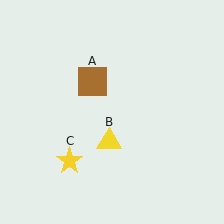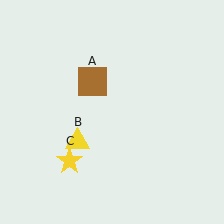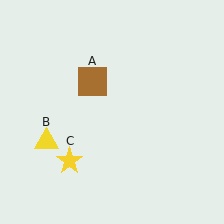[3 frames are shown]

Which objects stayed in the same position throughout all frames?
Brown square (object A) and yellow star (object C) remained stationary.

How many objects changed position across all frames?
1 object changed position: yellow triangle (object B).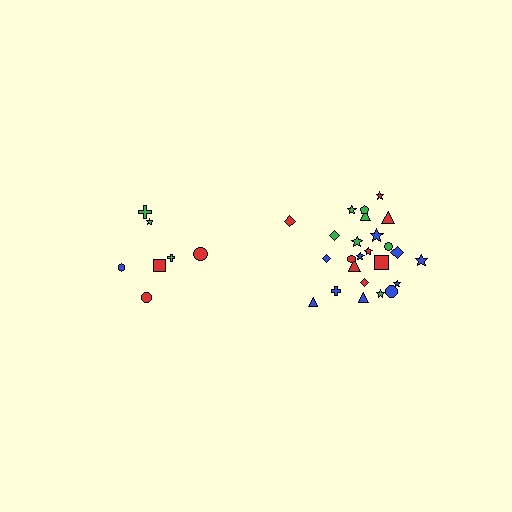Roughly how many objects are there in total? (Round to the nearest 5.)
Roughly 30 objects in total.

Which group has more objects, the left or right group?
The right group.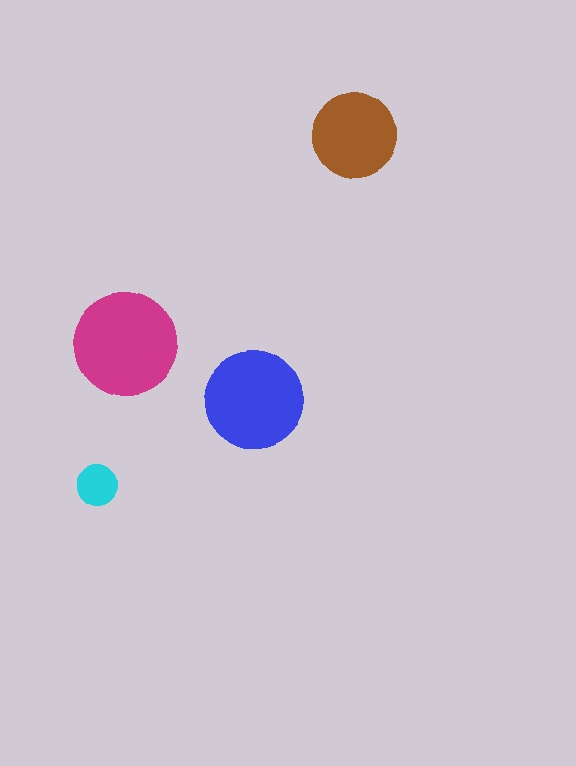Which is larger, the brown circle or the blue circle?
The blue one.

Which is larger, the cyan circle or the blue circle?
The blue one.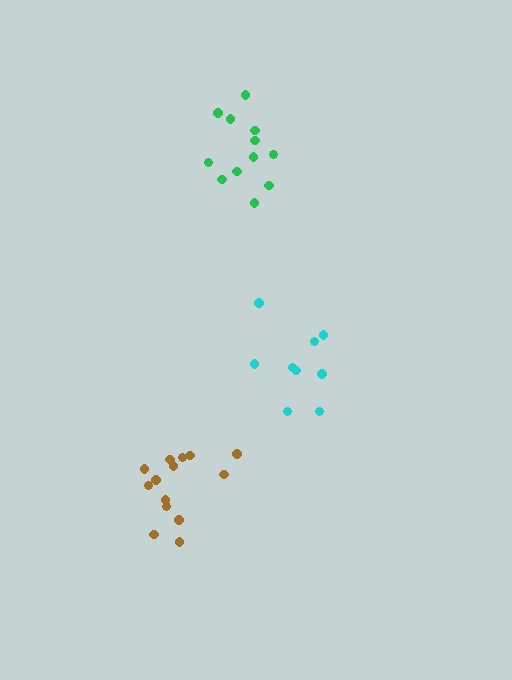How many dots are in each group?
Group 1: 14 dots, Group 2: 9 dots, Group 3: 12 dots (35 total).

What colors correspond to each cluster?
The clusters are colored: brown, cyan, green.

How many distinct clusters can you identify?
There are 3 distinct clusters.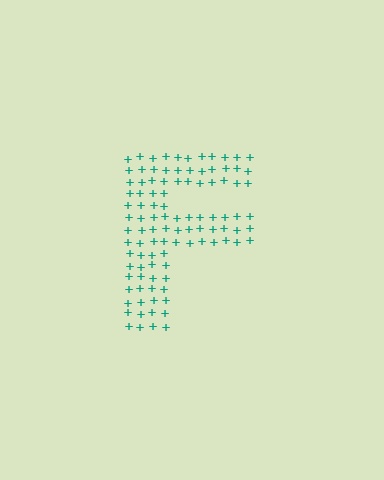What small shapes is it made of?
It is made of small plus signs.